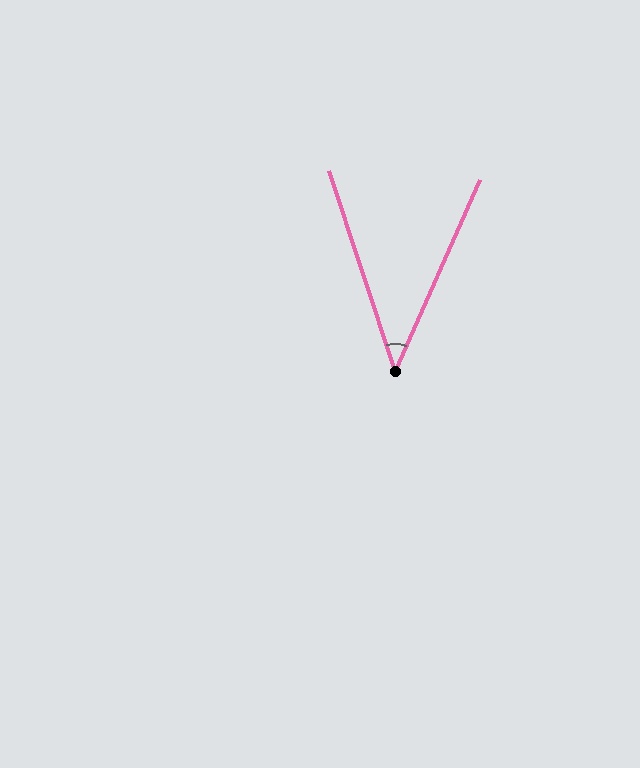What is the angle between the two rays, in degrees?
Approximately 42 degrees.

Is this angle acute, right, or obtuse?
It is acute.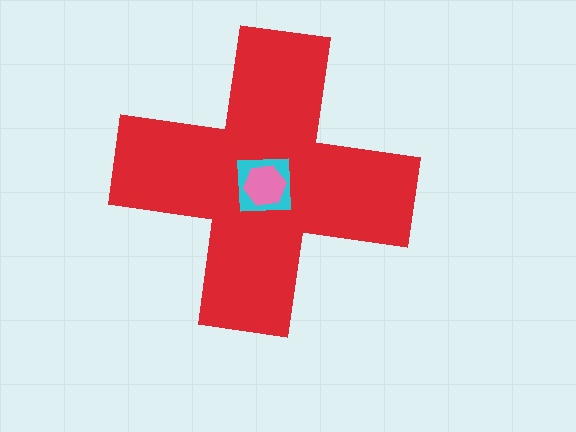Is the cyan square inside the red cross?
Yes.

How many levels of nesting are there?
3.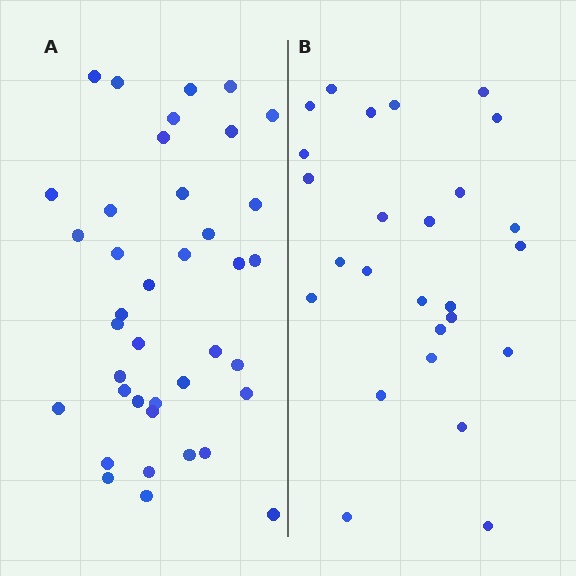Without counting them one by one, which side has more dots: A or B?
Region A (the left region) has more dots.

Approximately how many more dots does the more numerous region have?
Region A has approximately 15 more dots than region B.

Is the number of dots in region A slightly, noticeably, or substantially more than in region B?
Region A has substantially more. The ratio is roughly 1.5 to 1.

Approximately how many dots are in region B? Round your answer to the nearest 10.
About 30 dots. (The exact count is 26, which rounds to 30.)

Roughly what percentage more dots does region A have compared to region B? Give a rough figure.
About 50% more.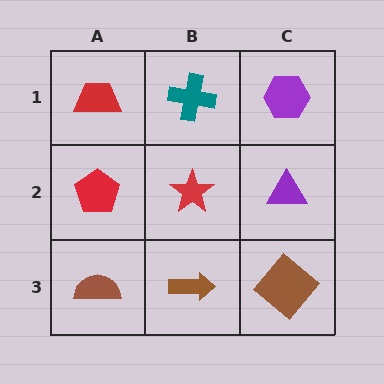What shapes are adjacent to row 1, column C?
A purple triangle (row 2, column C), a teal cross (row 1, column B).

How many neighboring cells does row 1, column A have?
2.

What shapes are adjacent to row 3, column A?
A red pentagon (row 2, column A), a brown arrow (row 3, column B).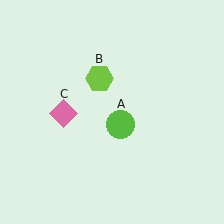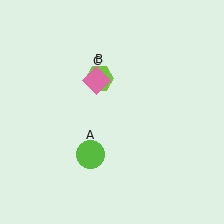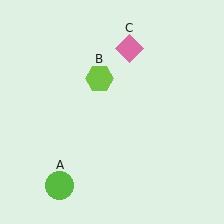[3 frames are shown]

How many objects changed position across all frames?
2 objects changed position: lime circle (object A), pink diamond (object C).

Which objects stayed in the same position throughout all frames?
Lime hexagon (object B) remained stationary.